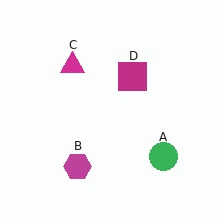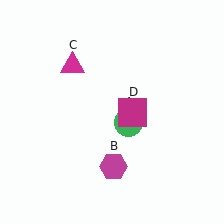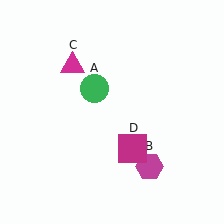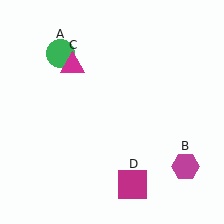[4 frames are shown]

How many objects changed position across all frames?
3 objects changed position: green circle (object A), magenta hexagon (object B), magenta square (object D).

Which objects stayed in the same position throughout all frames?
Magenta triangle (object C) remained stationary.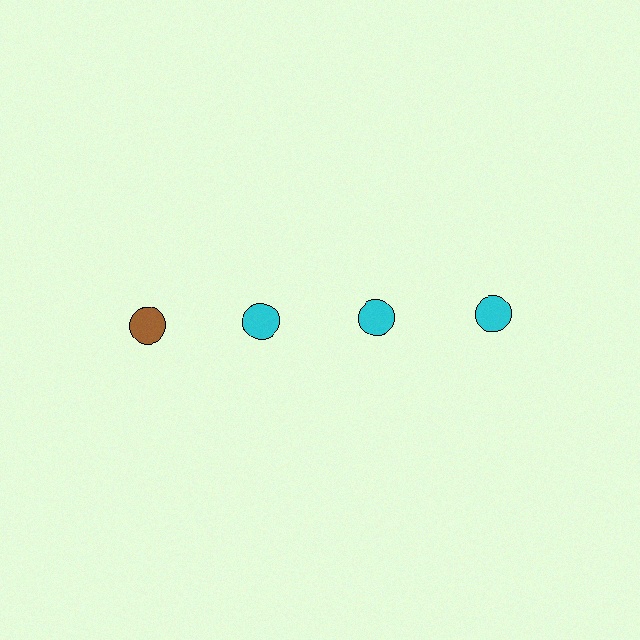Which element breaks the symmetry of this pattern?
The brown circle in the top row, leftmost column breaks the symmetry. All other shapes are cyan circles.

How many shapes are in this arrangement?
There are 4 shapes arranged in a grid pattern.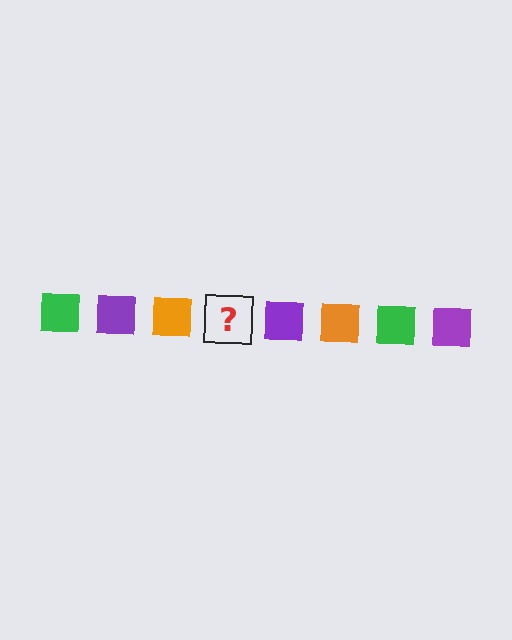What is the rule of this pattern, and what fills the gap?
The rule is that the pattern cycles through green, purple, orange squares. The gap should be filled with a green square.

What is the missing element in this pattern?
The missing element is a green square.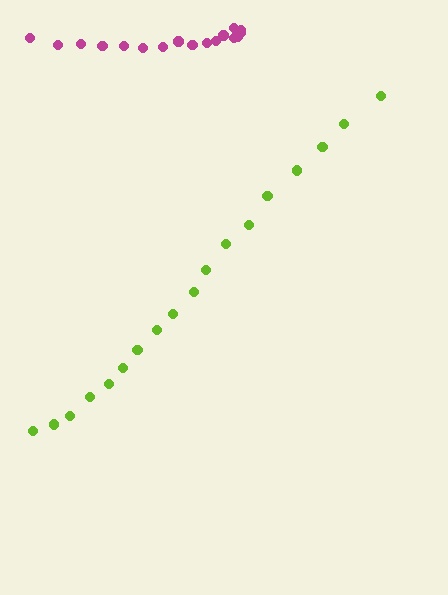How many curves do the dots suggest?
There are 2 distinct paths.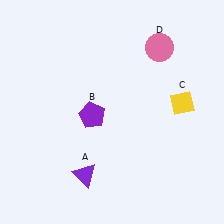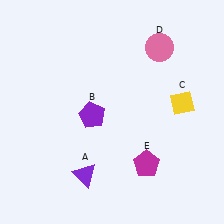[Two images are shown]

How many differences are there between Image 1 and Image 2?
There is 1 difference between the two images.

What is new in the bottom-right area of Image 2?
A magenta pentagon (E) was added in the bottom-right area of Image 2.